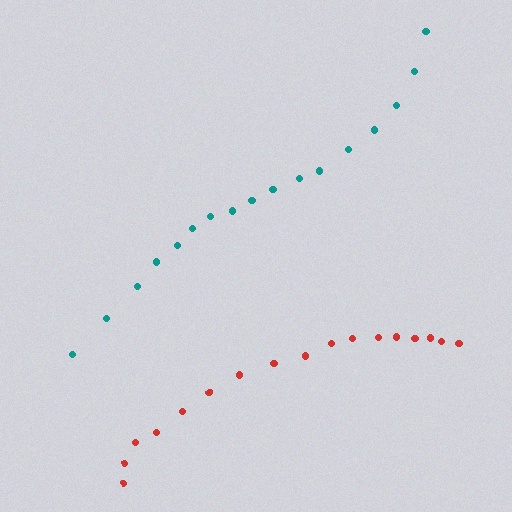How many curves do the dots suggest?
There are 2 distinct paths.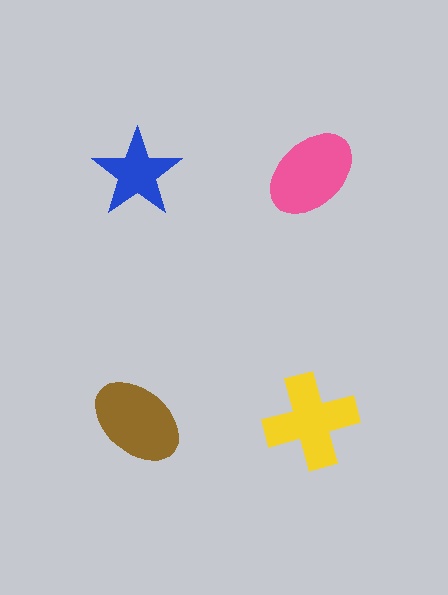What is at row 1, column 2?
A pink ellipse.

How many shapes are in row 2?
2 shapes.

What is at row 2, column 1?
A brown ellipse.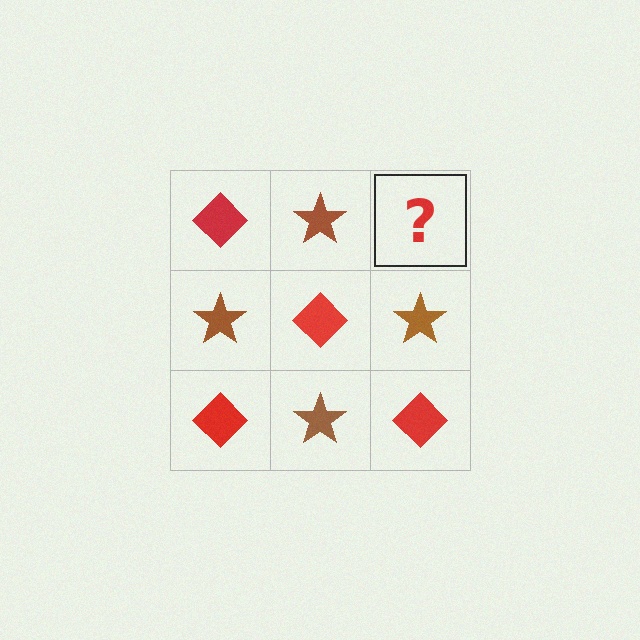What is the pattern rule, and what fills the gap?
The rule is that it alternates red diamond and brown star in a checkerboard pattern. The gap should be filled with a red diamond.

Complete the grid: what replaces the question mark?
The question mark should be replaced with a red diamond.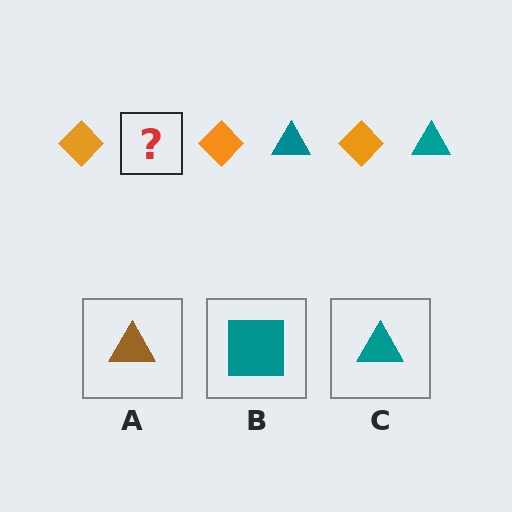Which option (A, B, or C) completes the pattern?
C.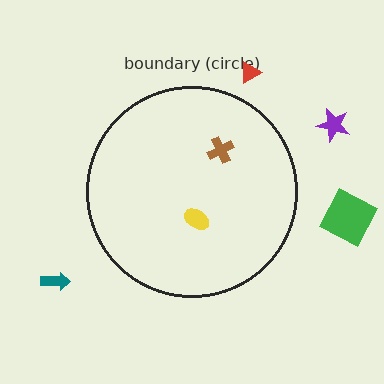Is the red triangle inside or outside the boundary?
Outside.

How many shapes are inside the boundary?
2 inside, 4 outside.